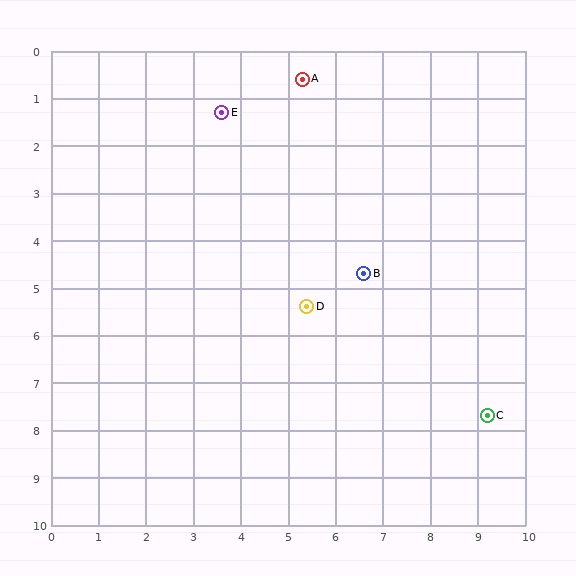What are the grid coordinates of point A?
Point A is at approximately (5.3, 0.6).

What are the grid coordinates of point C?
Point C is at approximately (9.2, 7.7).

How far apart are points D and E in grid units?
Points D and E are about 4.5 grid units apart.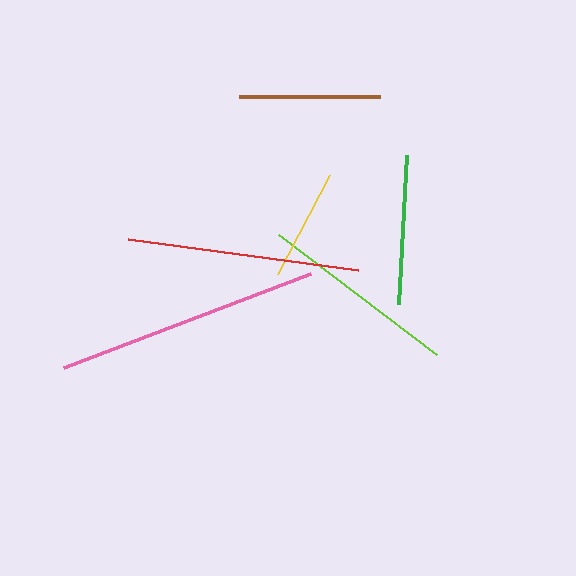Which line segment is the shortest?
The yellow line is the shortest at approximately 112 pixels.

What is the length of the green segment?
The green segment is approximately 149 pixels long.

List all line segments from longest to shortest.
From longest to shortest: pink, red, lime, green, brown, yellow.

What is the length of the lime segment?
The lime segment is approximately 198 pixels long.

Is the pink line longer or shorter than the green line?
The pink line is longer than the green line.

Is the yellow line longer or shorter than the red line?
The red line is longer than the yellow line.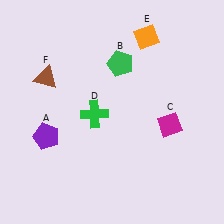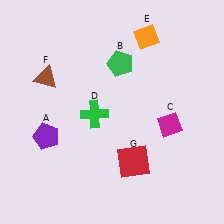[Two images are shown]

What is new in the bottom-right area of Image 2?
A red square (G) was added in the bottom-right area of Image 2.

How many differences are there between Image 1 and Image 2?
There is 1 difference between the two images.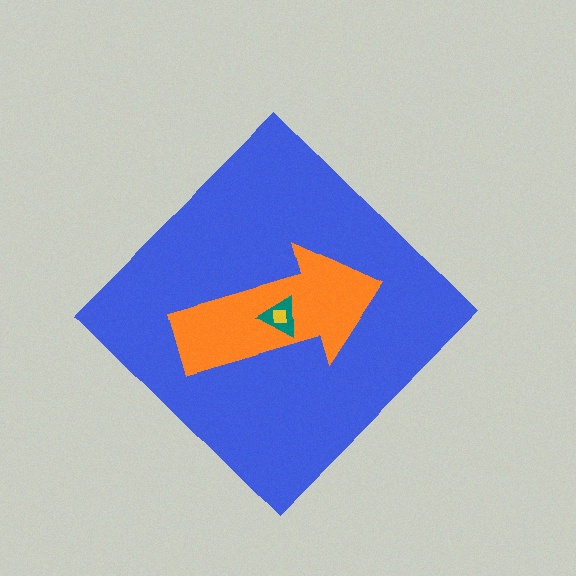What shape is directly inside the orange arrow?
The teal triangle.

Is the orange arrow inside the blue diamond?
Yes.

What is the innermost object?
The yellow square.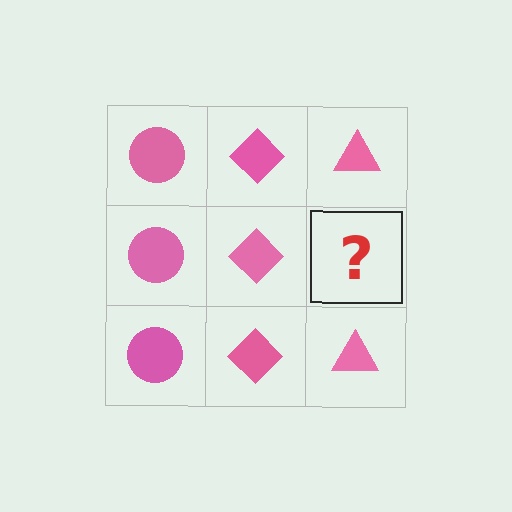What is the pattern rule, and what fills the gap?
The rule is that each column has a consistent shape. The gap should be filled with a pink triangle.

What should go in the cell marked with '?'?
The missing cell should contain a pink triangle.